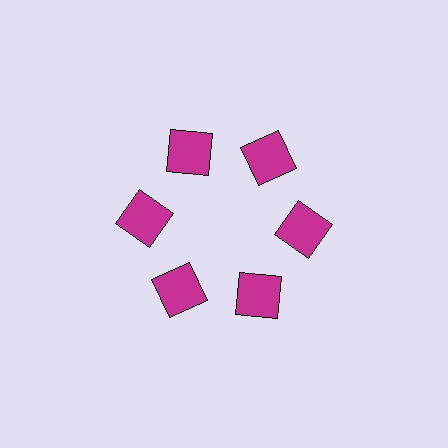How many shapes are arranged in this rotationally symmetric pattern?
There are 6 shapes, arranged in 6 groups of 1.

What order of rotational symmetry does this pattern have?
This pattern has 6-fold rotational symmetry.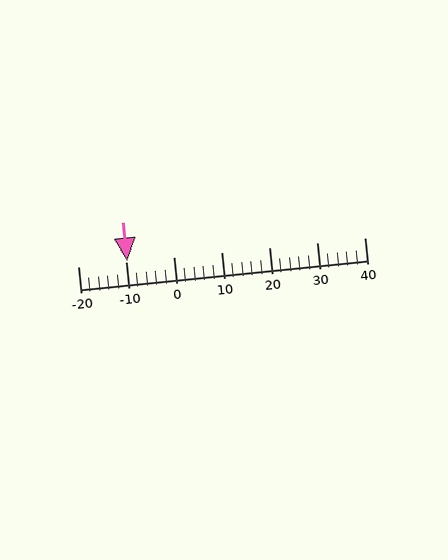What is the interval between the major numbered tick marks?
The major tick marks are spaced 10 units apart.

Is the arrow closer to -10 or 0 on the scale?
The arrow is closer to -10.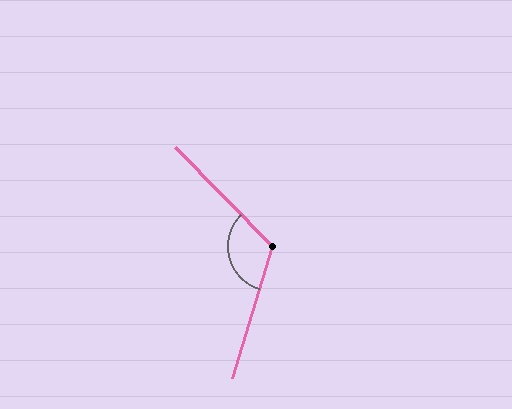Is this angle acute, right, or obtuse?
It is obtuse.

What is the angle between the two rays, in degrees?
Approximately 119 degrees.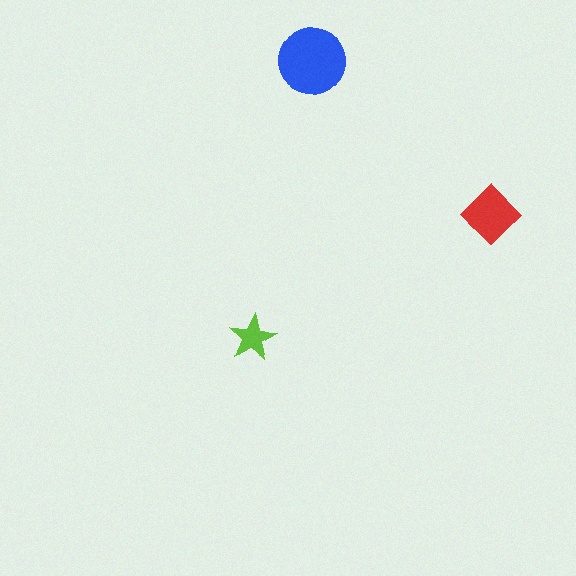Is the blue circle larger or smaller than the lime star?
Larger.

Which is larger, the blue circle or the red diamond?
The blue circle.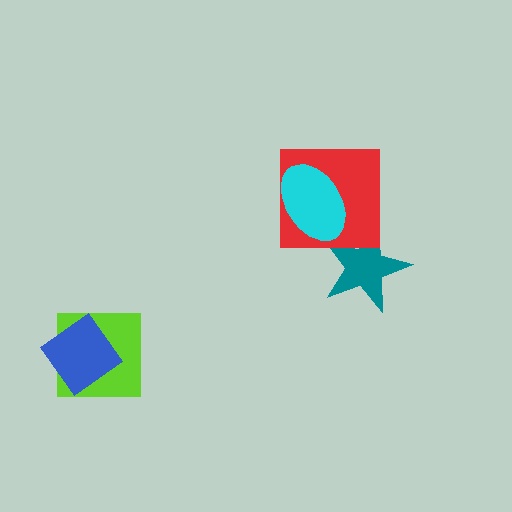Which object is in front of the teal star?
The red square is in front of the teal star.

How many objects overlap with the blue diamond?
1 object overlaps with the blue diamond.